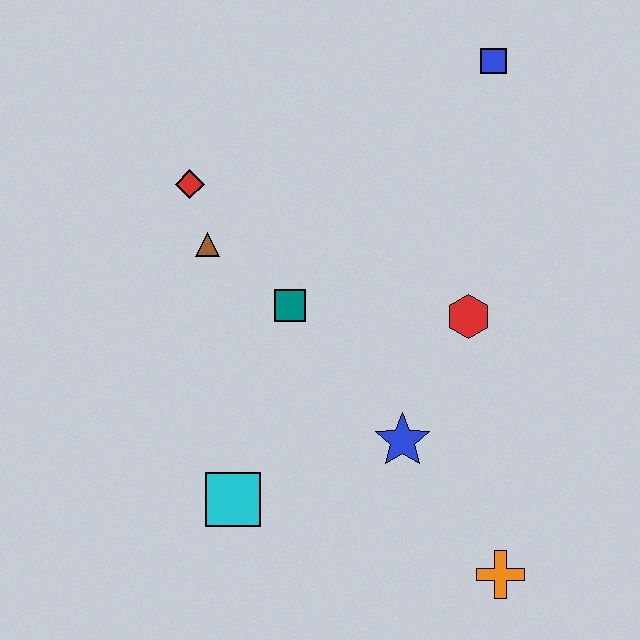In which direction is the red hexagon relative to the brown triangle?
The red hexagon is to the right of the brown triangle.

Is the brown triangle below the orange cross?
No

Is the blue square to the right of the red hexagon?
Yes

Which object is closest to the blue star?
The red hexagon is closest to the blue star.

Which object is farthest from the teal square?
The orange cross is farthest from the teal square.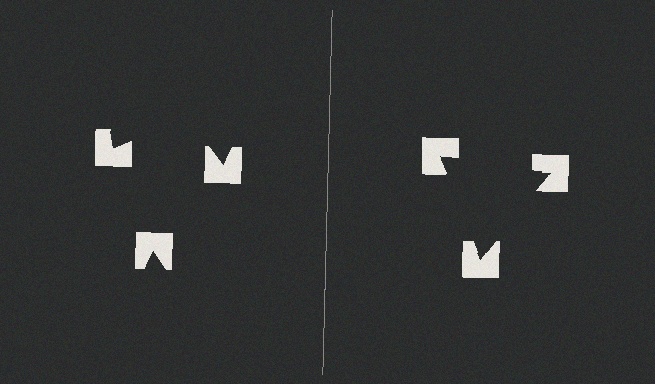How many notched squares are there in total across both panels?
6 — 3 on each side.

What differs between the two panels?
The notched squares are positioned identically on both sides; only the wedge orientations differ. On the right they align to a triangle; on the left they are misaligned.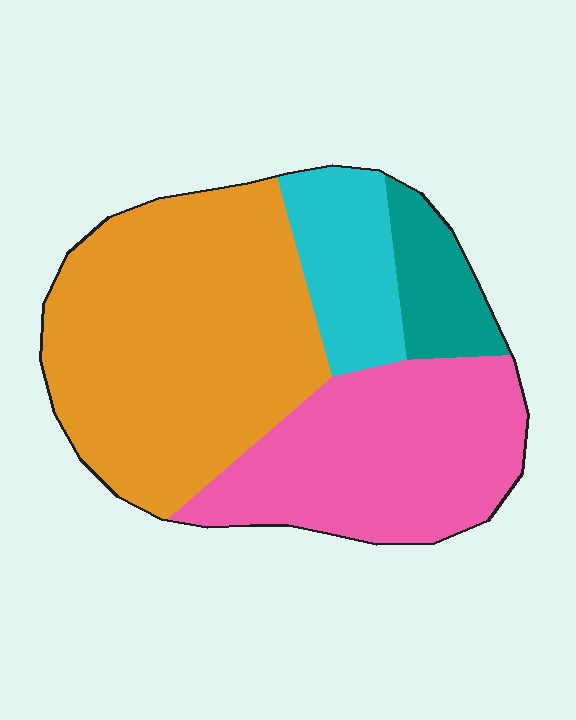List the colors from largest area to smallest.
From largest to smallest: orange, pink, cyan, teal.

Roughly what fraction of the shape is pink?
Pink covers about 30% of the shape.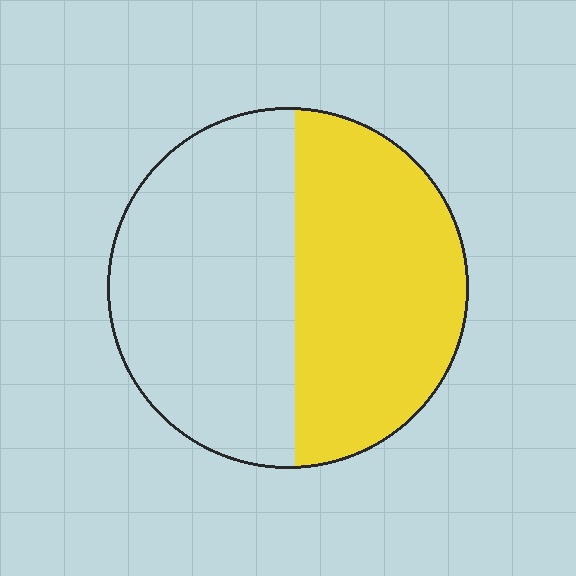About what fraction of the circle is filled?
About one half (1/2).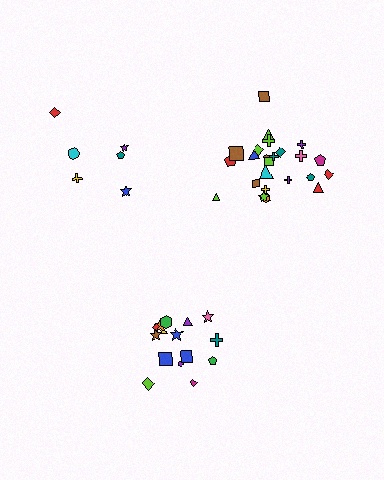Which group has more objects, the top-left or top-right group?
The top-right group.